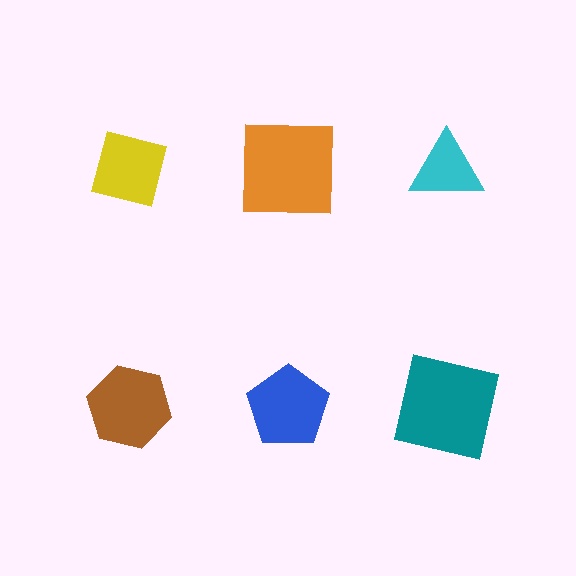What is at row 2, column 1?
A brown hexagon.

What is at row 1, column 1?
A yellow square.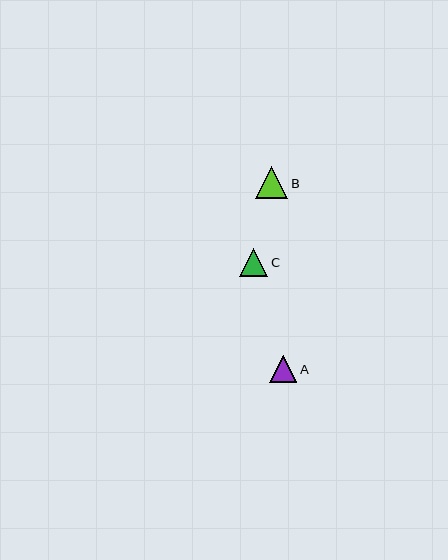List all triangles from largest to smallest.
From largest to smallest: B, C, A.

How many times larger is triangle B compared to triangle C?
Triangle B is approximately 1.1 times the size of triangle C.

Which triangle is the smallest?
Triangle A is the smallest with a size of approximately 27 pixels.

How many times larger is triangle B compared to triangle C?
Triangle B is approximately 1.1 times the size of triangle C.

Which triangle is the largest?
Triangle B is the largest with a size of approximately 32 pixels.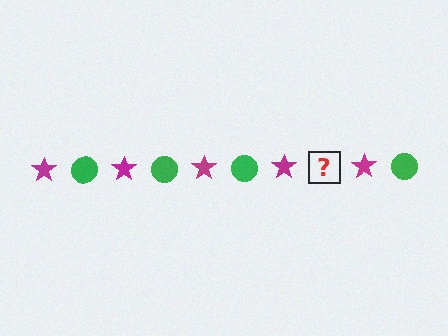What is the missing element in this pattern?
The missing element is a green circle.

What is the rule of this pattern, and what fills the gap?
The rule is that the pattern alternates between magenta star and green circle. The gap should be filled with a green circle.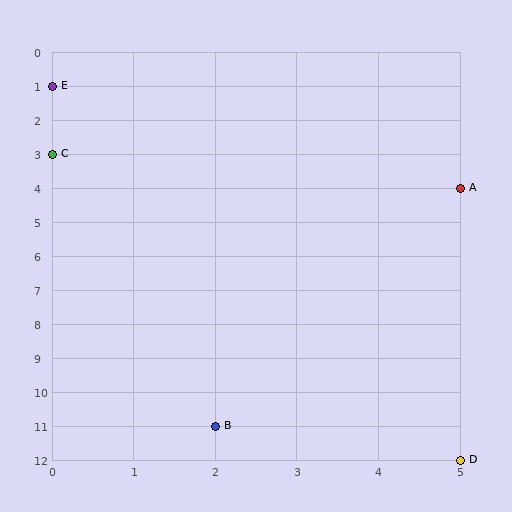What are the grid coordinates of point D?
Point D is at grid coordinates (5, 12).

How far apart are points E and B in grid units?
Points E and B are 2 columns and 10 rows apart (about 10.2 grid units diagonally).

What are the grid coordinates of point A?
Point A is at grid coordinates (5, 4).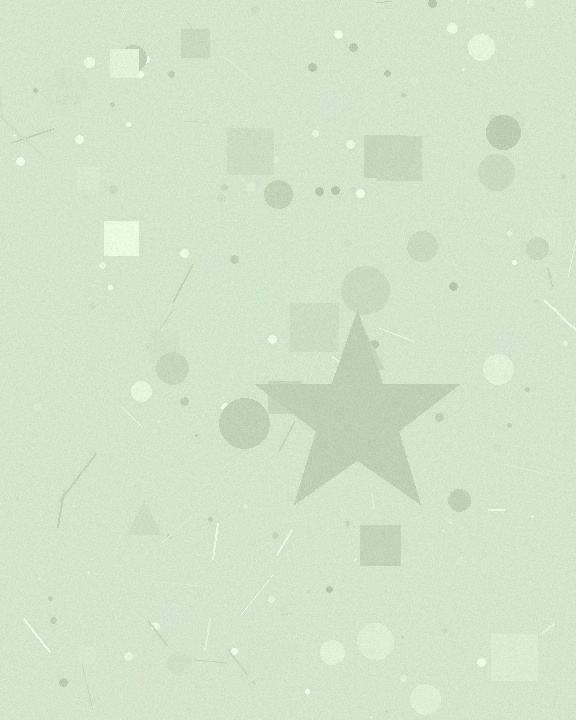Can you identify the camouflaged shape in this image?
The camouflaged shape is a star.